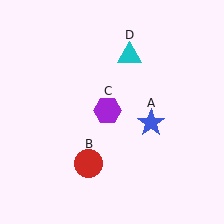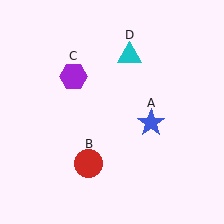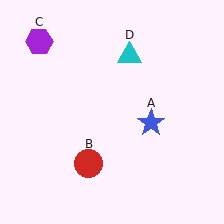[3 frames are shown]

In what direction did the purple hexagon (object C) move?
The purple hexagon (object C) moved up and to the left.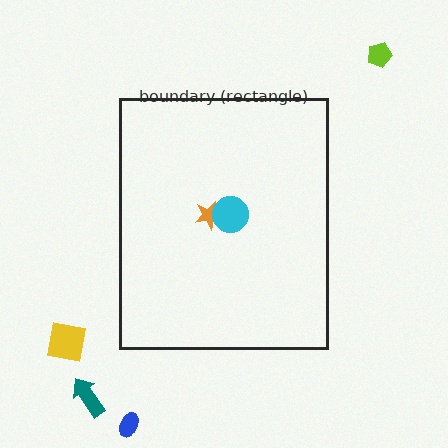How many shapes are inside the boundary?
2 inside, 4 outside.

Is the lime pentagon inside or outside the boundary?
Outside.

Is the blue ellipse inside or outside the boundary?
Outside.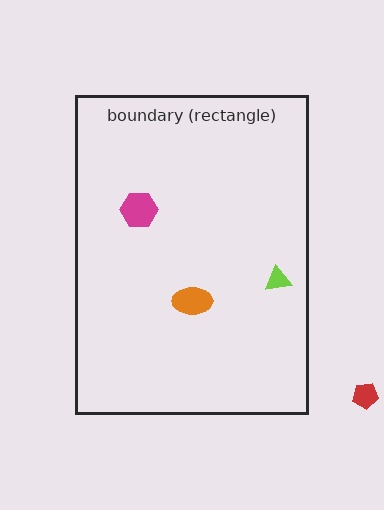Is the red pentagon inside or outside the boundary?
Outside.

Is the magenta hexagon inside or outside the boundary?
Inside.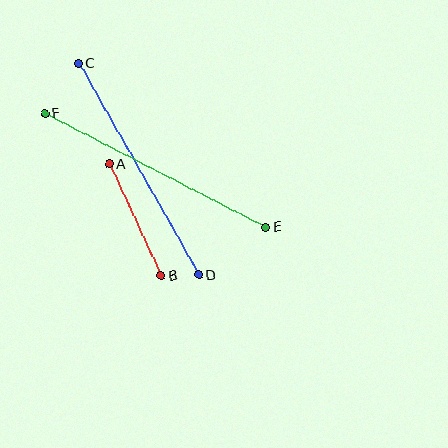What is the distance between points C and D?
The distance is approximately 244 pixels.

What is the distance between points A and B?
The distance is approximately 123 pixels.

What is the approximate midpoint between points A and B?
The midpoint is at approximately (135, 220) pixels.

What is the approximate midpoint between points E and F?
The midpoint is at approximately (155, 171) pixels.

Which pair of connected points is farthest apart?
Points E and F are farthest apart.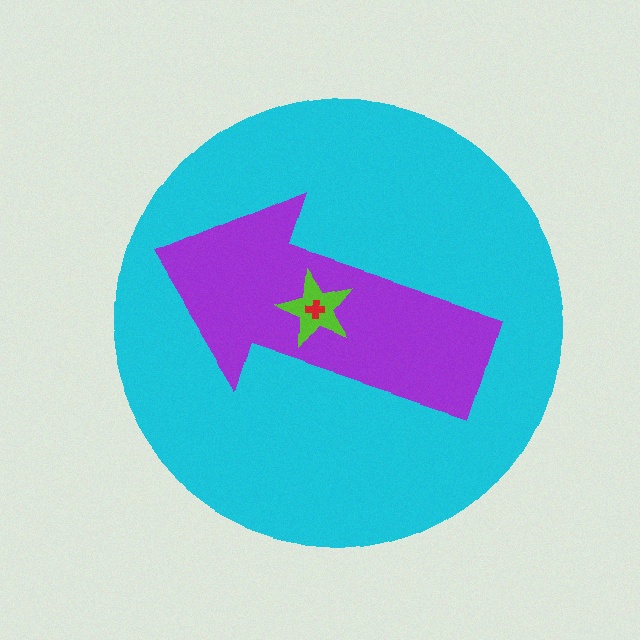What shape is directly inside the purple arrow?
The lime star.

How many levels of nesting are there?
4.